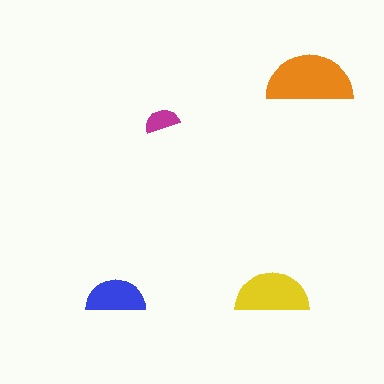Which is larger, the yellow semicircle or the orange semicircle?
The orange one.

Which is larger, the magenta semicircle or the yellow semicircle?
The yellow one.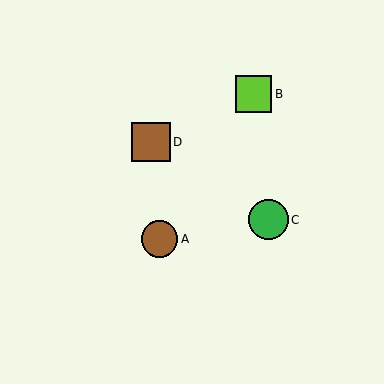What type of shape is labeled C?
Shape C is a green circle.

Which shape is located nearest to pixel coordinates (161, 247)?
The brown circle (labeled A) at (159, 239) is nearest to that location.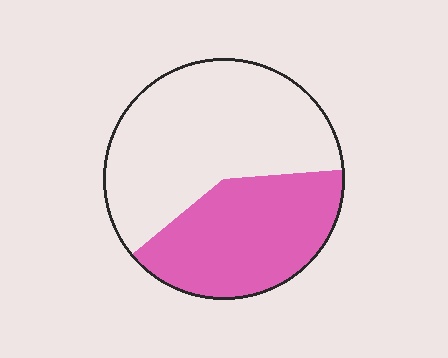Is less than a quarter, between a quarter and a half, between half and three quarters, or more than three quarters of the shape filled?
Between a quarter and a half.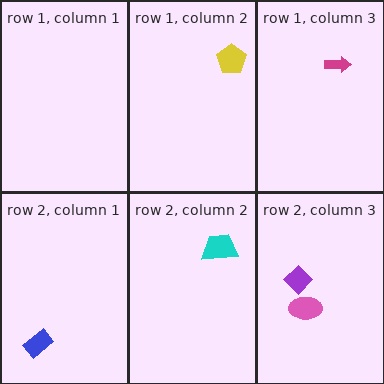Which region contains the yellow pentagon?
The row 1, column 2 region.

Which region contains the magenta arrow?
The row 1, column 3 region.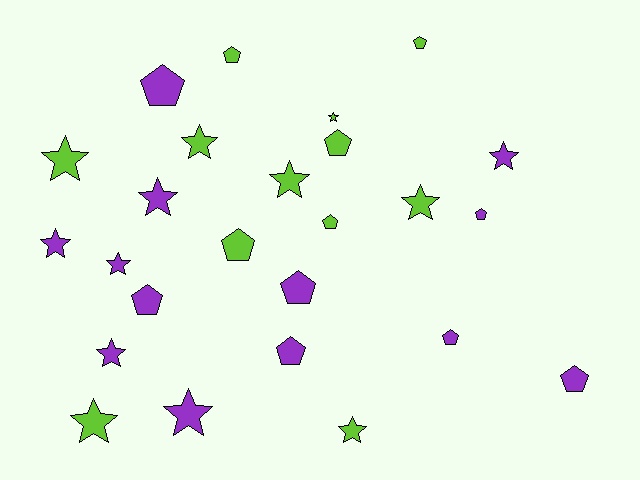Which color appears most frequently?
Purple, with 13 objects.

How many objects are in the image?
There are 25 objects.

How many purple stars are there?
There are 6 purple stars.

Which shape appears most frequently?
Star, with 13 objects.